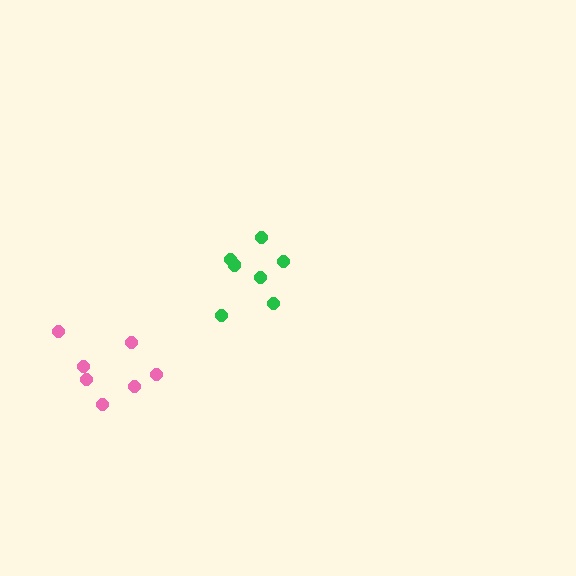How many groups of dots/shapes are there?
There are 2 groups.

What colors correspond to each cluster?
The clusters are colored: pink, green.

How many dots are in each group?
Group 1: 7 dots, Group 2: 7 dots (14 total).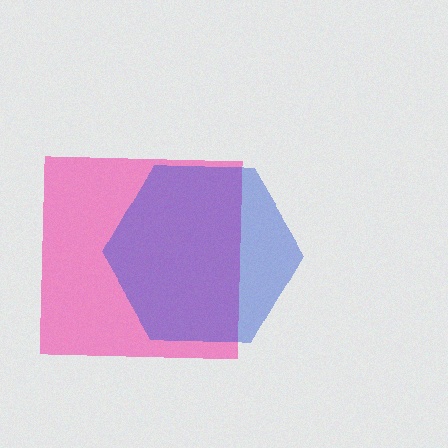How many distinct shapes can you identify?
There are 2 distinct shapes: a pink square, a blue hexagon.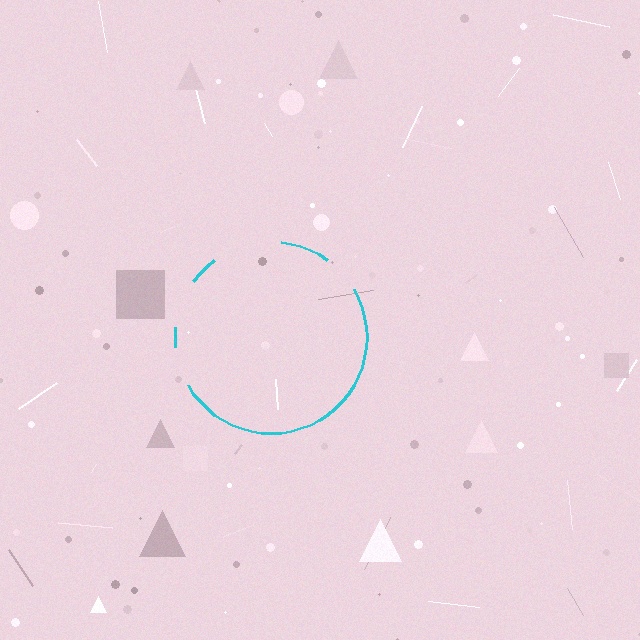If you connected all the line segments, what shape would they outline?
They would outline a circle.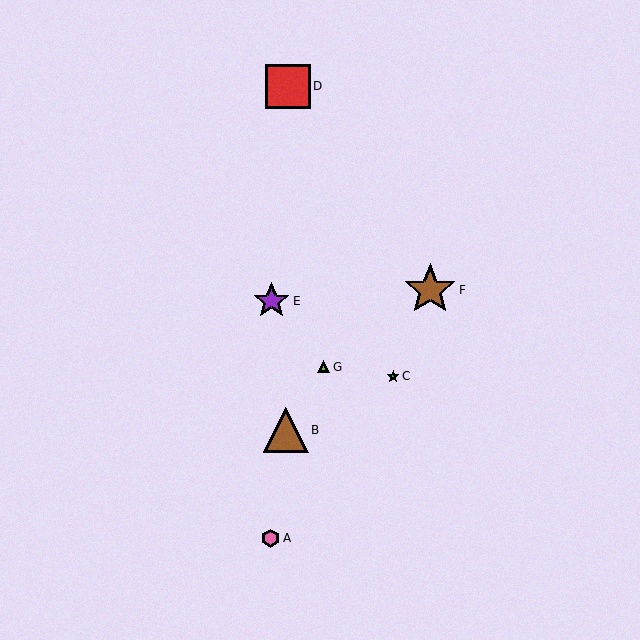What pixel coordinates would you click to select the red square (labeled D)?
Click at (288, 86) to select the red square D.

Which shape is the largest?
The brown star (labeled F) is the largest.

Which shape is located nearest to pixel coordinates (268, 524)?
The pink hexagon (labeled A) at (271, 538) is nearest to that location.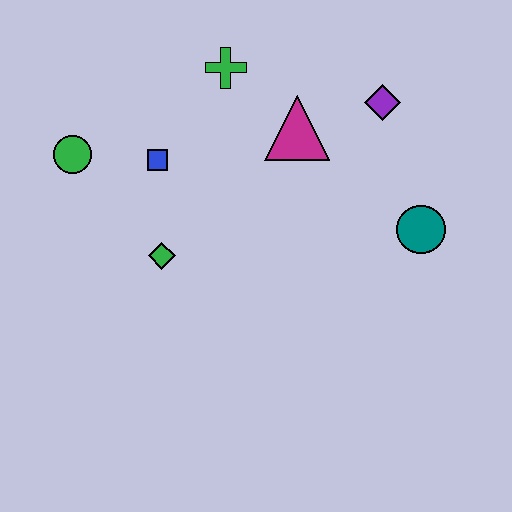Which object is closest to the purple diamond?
The magenta triangle is closest to the purple diamond.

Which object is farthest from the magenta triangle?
The green circle is farthest from the magenta triangle.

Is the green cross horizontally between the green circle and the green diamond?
No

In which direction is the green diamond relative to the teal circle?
The green diamond is to the left of the teal circle.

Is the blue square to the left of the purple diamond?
Yes